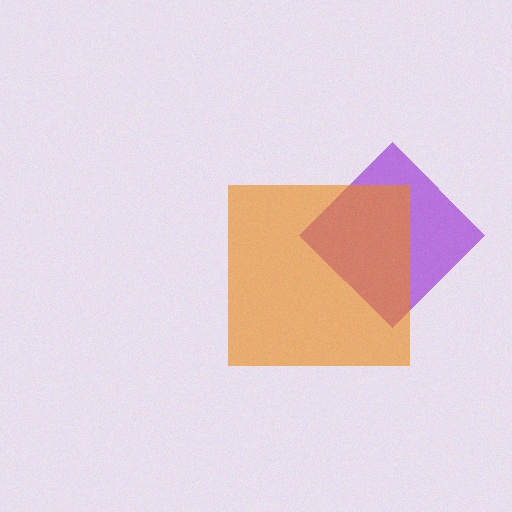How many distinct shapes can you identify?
There are 2 distinct shapes: a purple diamond, an orange square.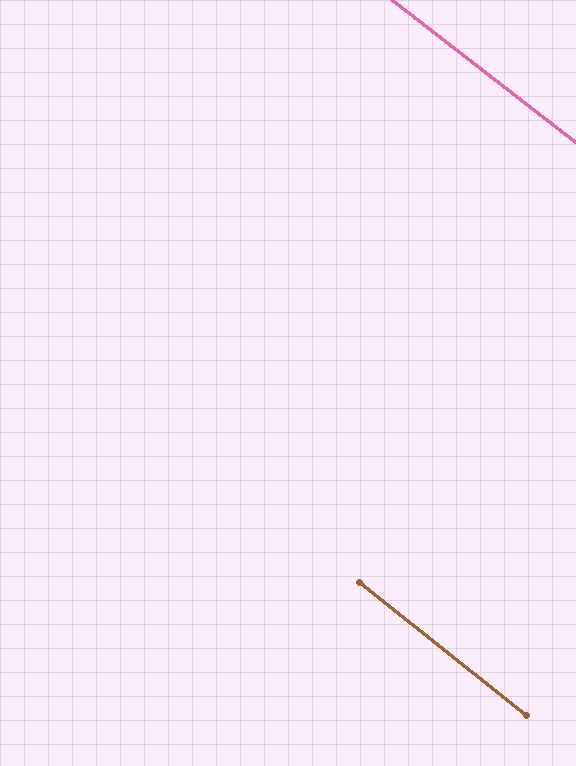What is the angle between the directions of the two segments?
Approximately 1 degree.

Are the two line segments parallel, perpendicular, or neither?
Parallel — their directions differ by only 0.6°.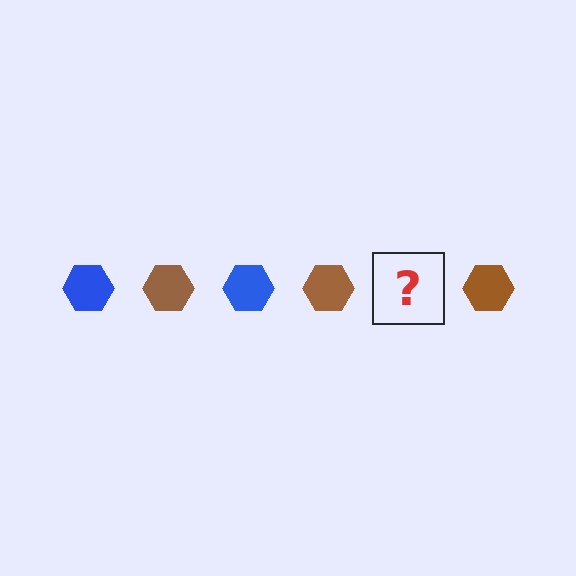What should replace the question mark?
The question mark should be replaced with a blue hexagon.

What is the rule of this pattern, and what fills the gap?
The rule is that the pattern cycles through blue, brown hexagons. The gap should be filled with a blue hexagon.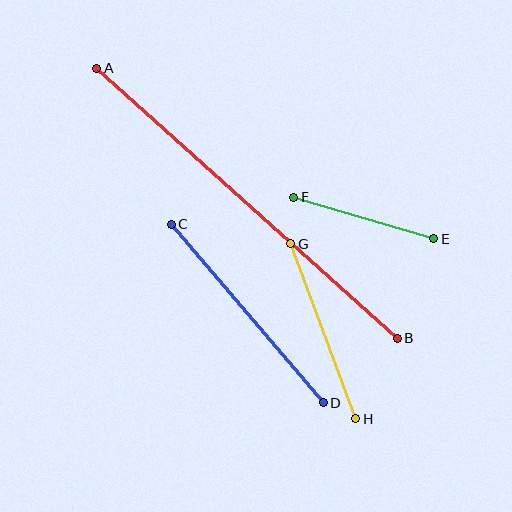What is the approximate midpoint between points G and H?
The midpoint is at approximately (323, 331) pixels.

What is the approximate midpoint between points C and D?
The midpoint is at approximately (247, 313) pixels.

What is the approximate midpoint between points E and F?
The midpoint is at approximately (364, 218) pixels.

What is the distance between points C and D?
The distance is approximately 234 pixels.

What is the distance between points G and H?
The distance is approximately 186 pixels.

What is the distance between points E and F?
The distance is approximately 146 pixels.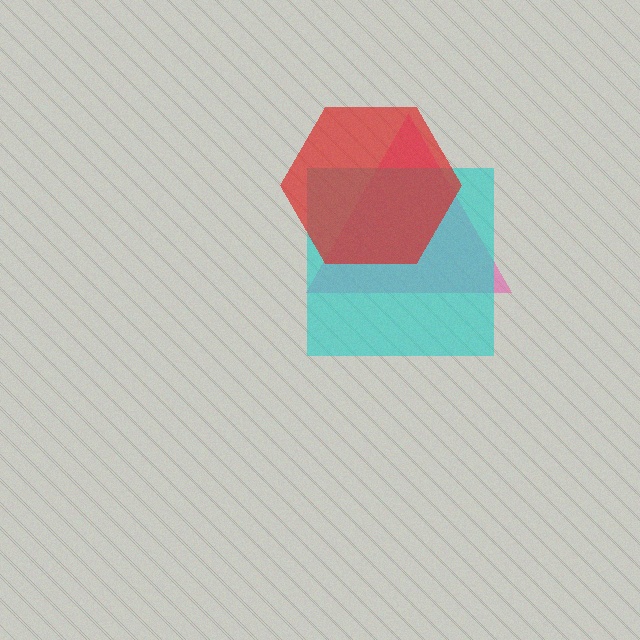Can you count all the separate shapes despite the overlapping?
Yes, there are 3 separate shapes.